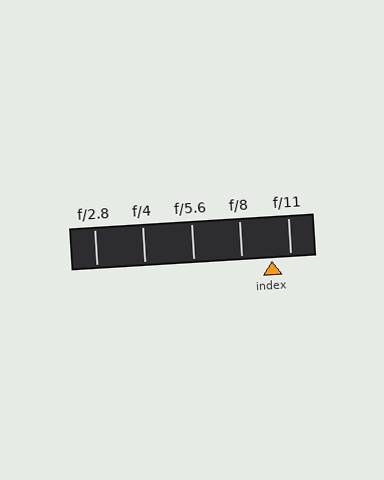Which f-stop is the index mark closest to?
The index mark is closest to f/11.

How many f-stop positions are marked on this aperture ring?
There are 5 f-stop positions marked.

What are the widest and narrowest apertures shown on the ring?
The widest aperture shown is f/2.8 and the narrowest is f/11.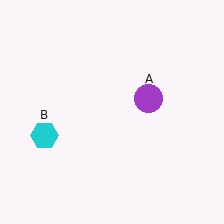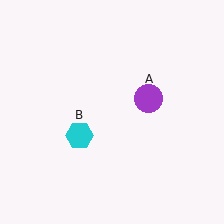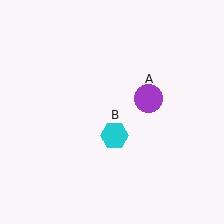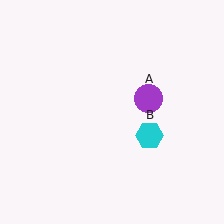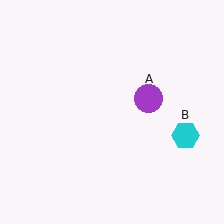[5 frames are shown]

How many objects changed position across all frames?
1 object changed position: cyan hexagon (object B).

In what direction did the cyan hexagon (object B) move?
The cyan hexagon (object B) moved right.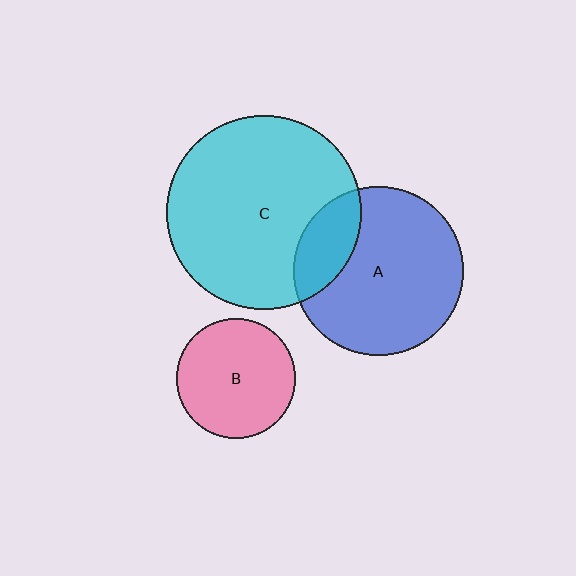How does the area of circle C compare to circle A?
Approximately 1.3 times.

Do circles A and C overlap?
Yes.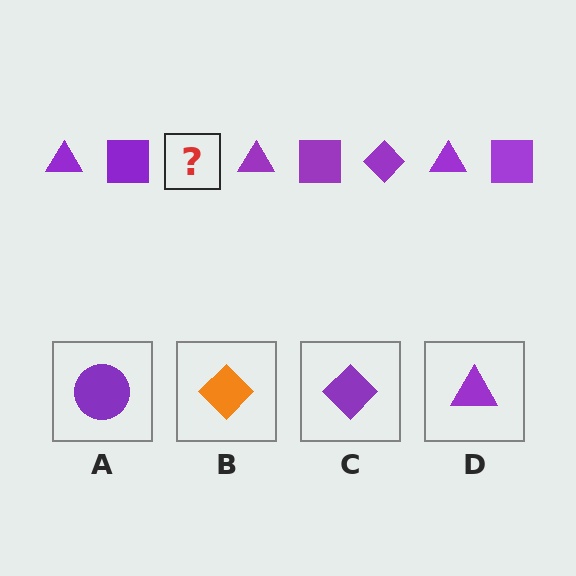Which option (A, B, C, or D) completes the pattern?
C.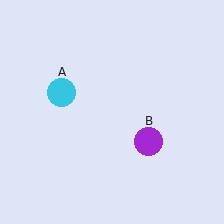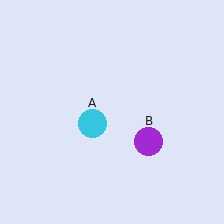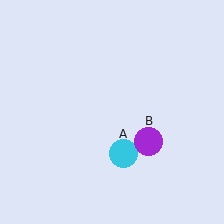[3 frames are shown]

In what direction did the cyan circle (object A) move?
The cyan circle (object A) moved down and to the right.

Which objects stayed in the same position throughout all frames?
Purple circle (object B) remained stationary.